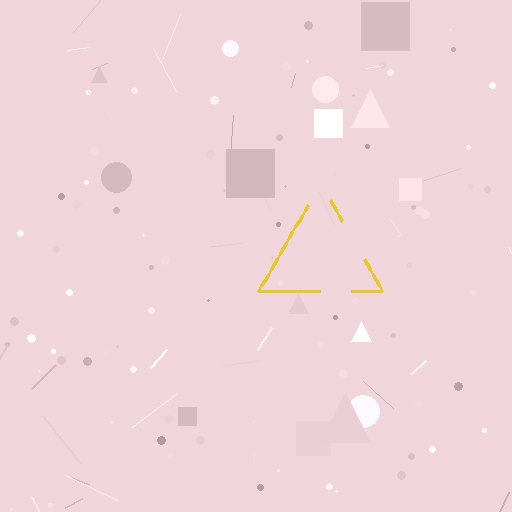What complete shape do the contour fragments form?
The contour fragments form a triangle.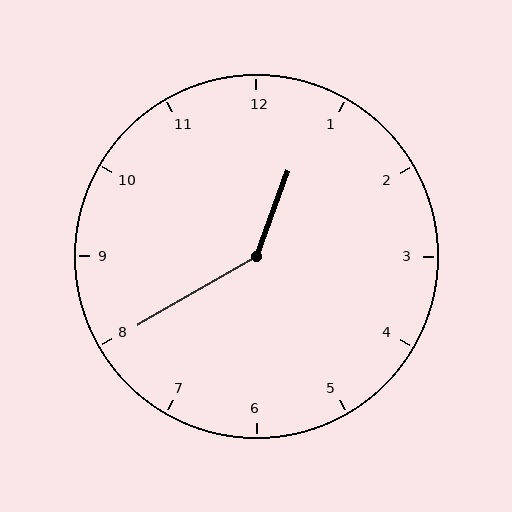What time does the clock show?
12:40.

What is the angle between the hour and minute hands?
Approximately 140 degrees.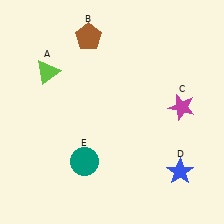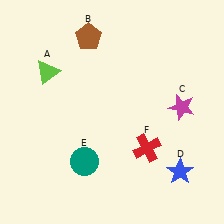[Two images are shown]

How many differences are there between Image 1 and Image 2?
There is 1 difference between the two images.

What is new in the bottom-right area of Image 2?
A red cross (F) was added in the bottom-right area of Image 2.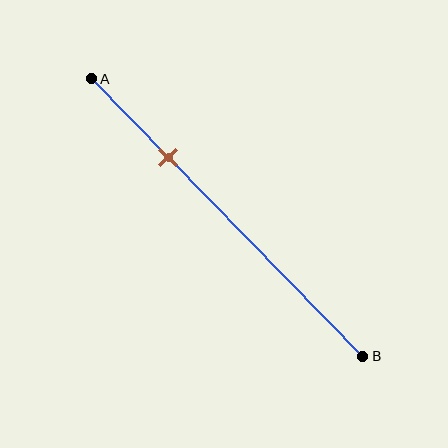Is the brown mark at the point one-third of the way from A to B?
No, the mark is at about 30% from A, not at the 33% one-third point.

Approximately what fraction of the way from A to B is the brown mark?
The brown mark is approximately 30% of the way from A to B.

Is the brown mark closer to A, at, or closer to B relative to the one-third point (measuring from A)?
The brown mark is closer to point A than the one-third point of segment AB.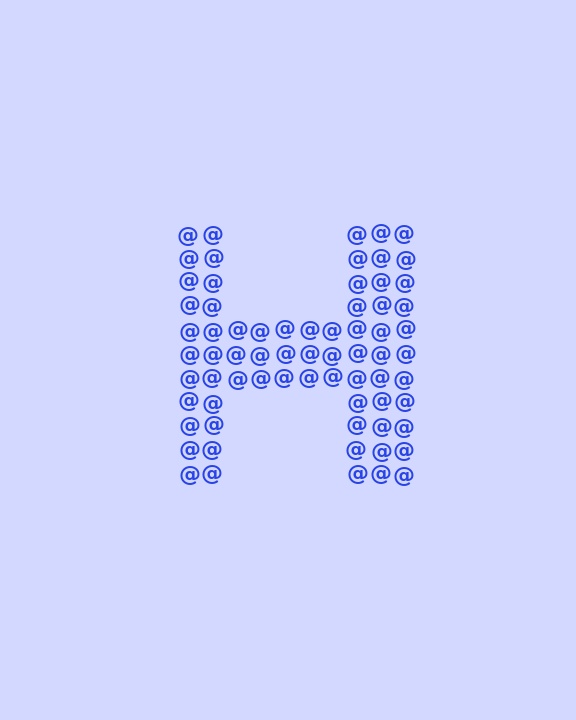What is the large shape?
The large shape is the letter H.